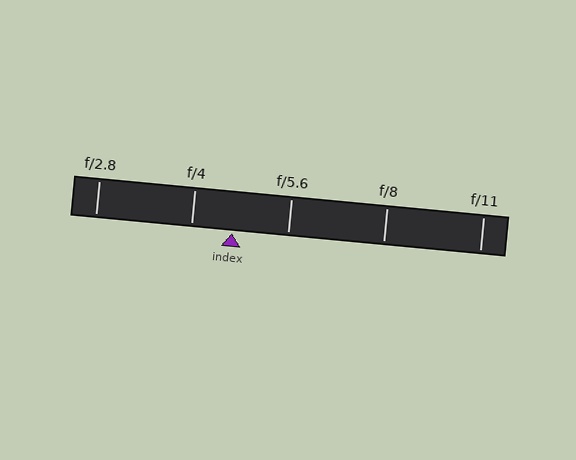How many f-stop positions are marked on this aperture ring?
There are 5 f-stop positions marked.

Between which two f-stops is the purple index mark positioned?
The index mark is between f/4 and f/5.6.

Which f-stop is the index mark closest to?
The index mark is closest to f/4.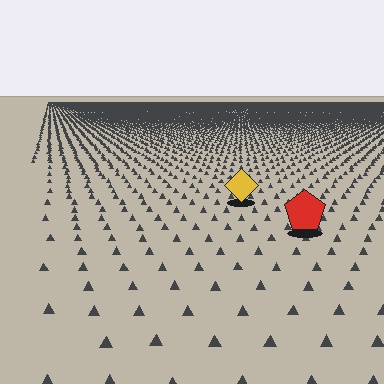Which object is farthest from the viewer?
The yellow diamond is farthest from the viewer. It appears smaller and the ground texture around it is denser.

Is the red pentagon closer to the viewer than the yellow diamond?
Yes. The red pentagon is closer — you can tell from the texture gradient: the ground texture is coarser near it.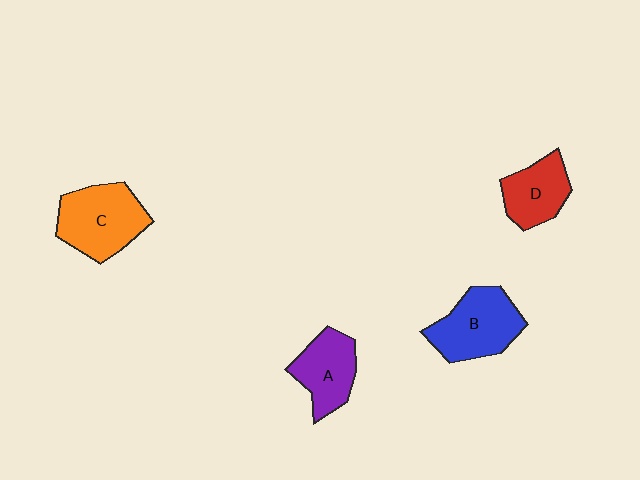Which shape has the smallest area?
Shape D (red).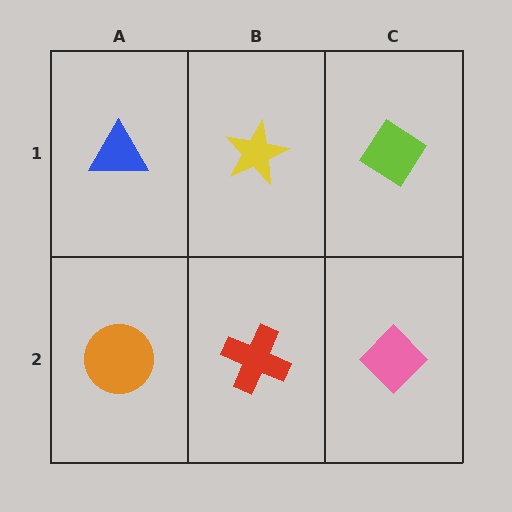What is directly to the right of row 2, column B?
A pink diamond.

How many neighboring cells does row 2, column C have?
2.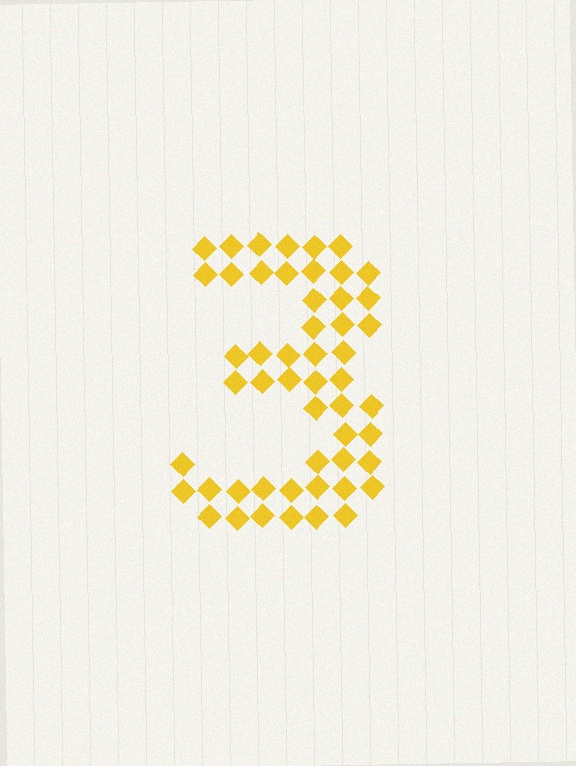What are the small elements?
The small elements are diamonds.